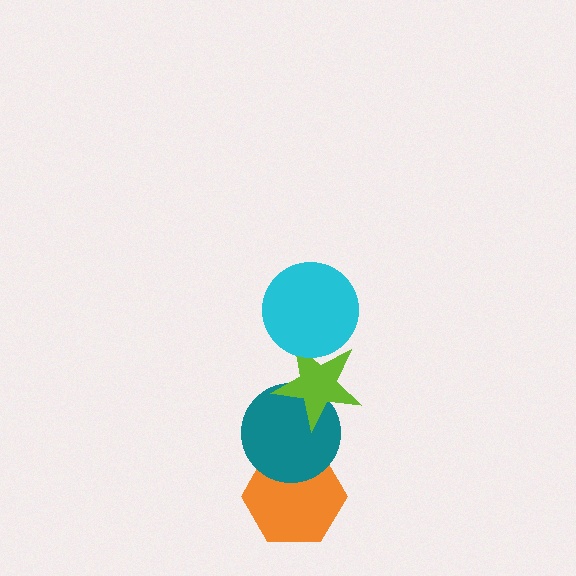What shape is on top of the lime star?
The cyan circle is on top of the lime star.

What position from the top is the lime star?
The lime star is 2nd from the top.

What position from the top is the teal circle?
The teal circle is 3rd from the top.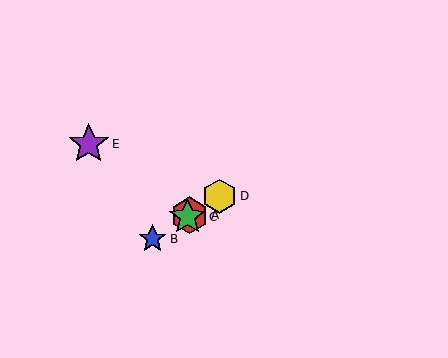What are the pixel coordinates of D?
Object D is at (219, 196).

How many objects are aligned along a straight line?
4 objects (A, B, C, D) are aligned along a straight line.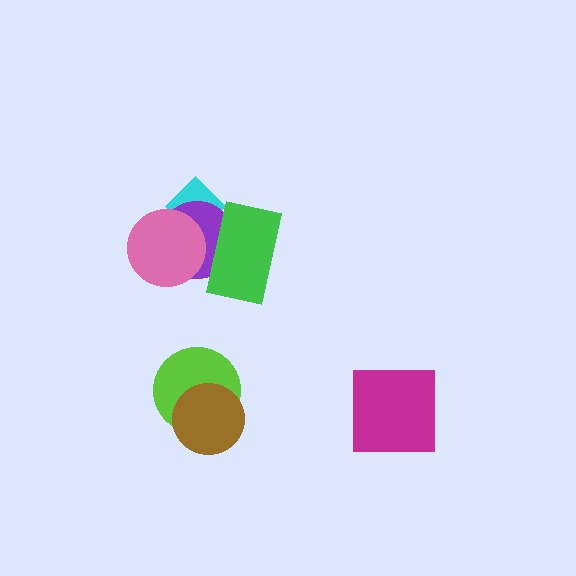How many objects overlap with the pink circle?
2 objects overlap with the pink circle.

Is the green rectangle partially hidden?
No, no other shape covers it.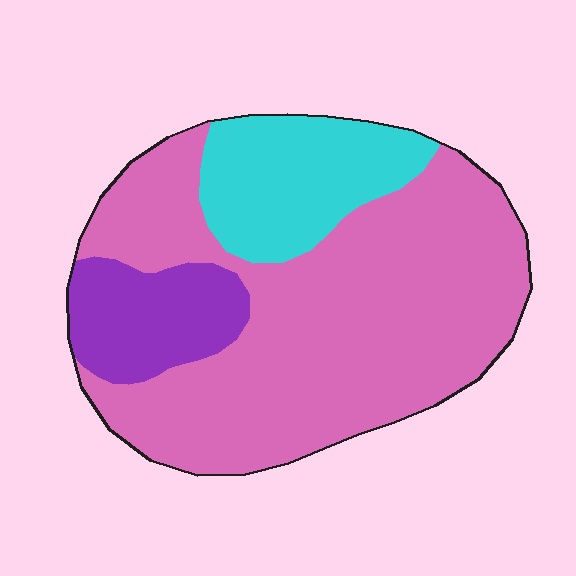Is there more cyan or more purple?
Cyan.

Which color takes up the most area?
Pink, at roughly 65%.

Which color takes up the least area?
Purple, at roughly 15%.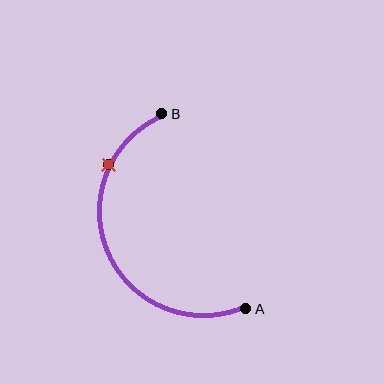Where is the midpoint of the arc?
The arc midpoint is the point on the curve farthest from the straight line joining A and B. It sits to the left of that line.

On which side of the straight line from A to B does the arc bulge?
The arc bulges to the left of the straight line connecting A and B.